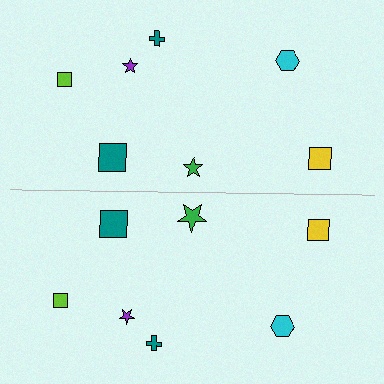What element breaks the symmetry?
The green star on the bottom side has a different size than its mirror counterpart.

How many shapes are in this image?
There are 14 shapes in this image.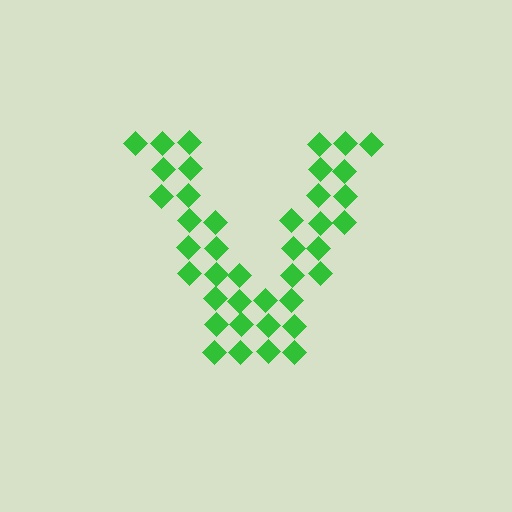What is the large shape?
The large shape is the letter V.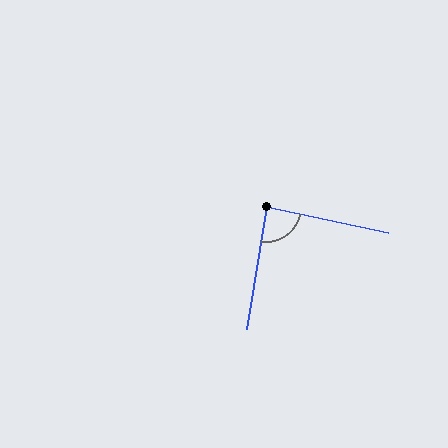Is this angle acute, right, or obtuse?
It is approximately a right angle.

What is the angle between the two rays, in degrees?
Approximately 87 degrees.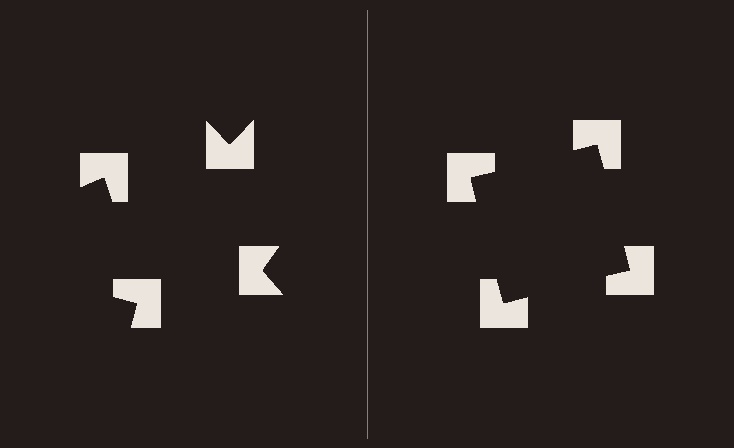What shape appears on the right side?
An illusory square.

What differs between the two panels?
The notched squares are positioned identically on both sides; only the wedge orientations differ. On the right they align to a square; on the left they are misaligned.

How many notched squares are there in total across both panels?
8 — 4 on each side.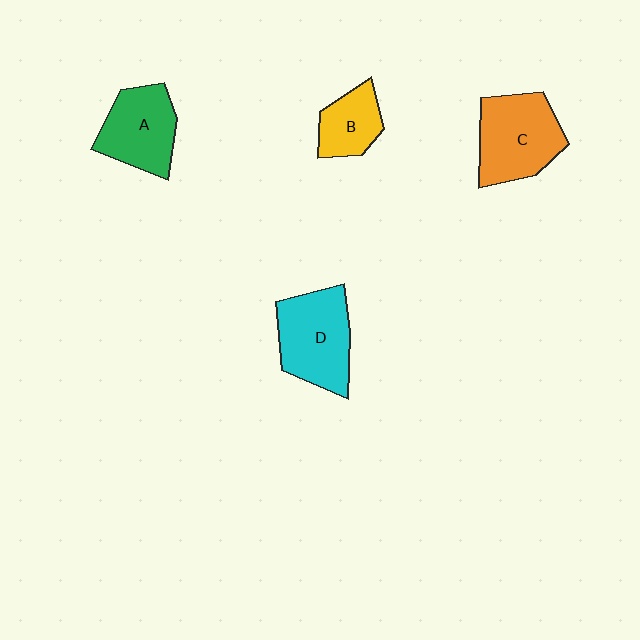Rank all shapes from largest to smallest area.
From largest to smallest: C (orange), D (cyan), A (green), B (yellow).